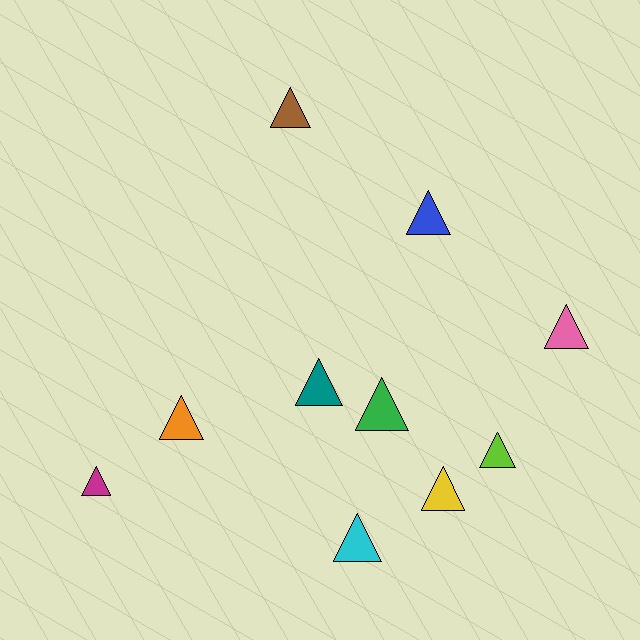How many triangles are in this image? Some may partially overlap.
There are 10 triangles.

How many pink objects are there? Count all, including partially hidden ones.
There is 1 pink object.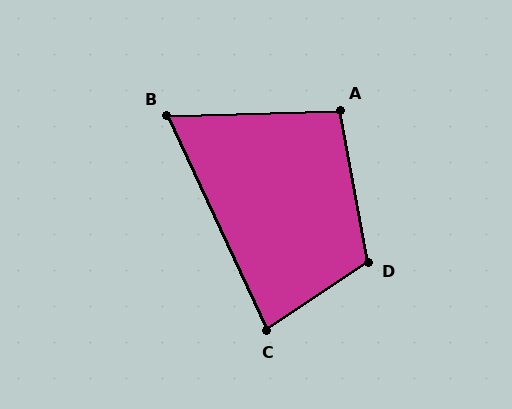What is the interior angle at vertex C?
Approximately 81 degrees (acute).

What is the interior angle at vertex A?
Approximately 99 degrees (obtuse).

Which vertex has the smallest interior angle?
B, at approximately 67 degrees.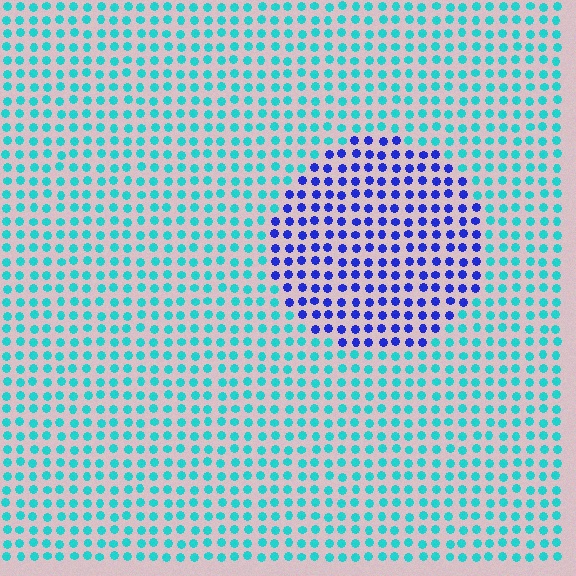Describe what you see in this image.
The image is filled with small cyan elements in a uniform arrangement. A circle-shaped region is visible where the elements are tinted to a slightly different hue, forming a subtle color boundary.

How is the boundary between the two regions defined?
The boundary is defined purely by a slight shift in hue (about 59 degrees). Spacing, size, and orientation are identical on both sides.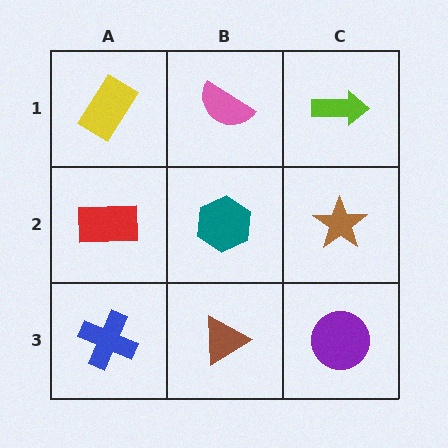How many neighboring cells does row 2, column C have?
3.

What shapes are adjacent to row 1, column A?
A red rectangle (row 2, column A), a pink semicircle (row 1, column B).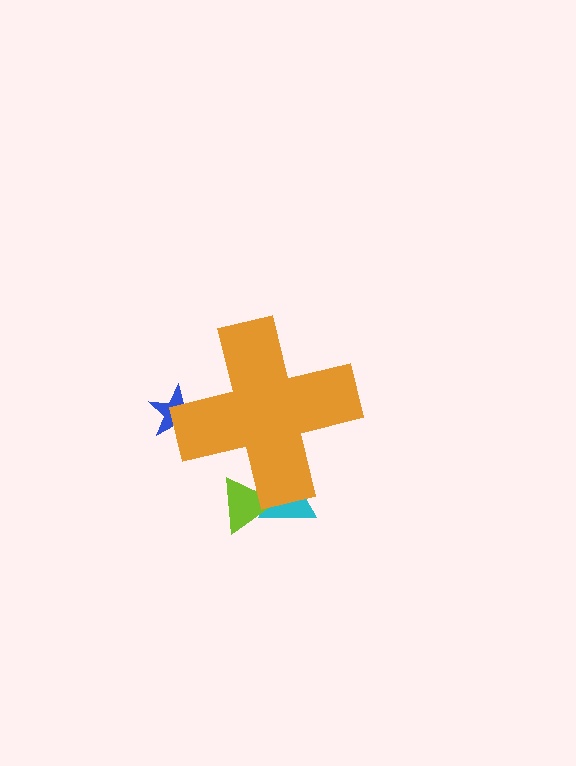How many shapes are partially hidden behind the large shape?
3 shapes are partially hidden.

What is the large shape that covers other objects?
An orange cross.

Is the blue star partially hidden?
Yes, the blue star is partially hidden behind the orange cross.